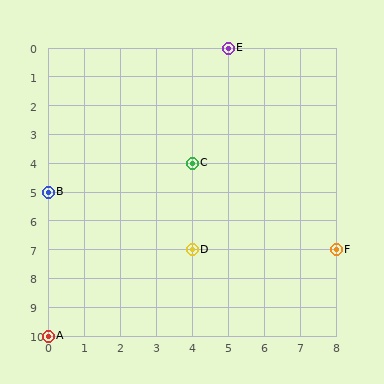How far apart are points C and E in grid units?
Points C and E are 1 column and 4 rows apart (about 4.1 grid units diagonally).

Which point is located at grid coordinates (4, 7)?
Point D is at (4, 7).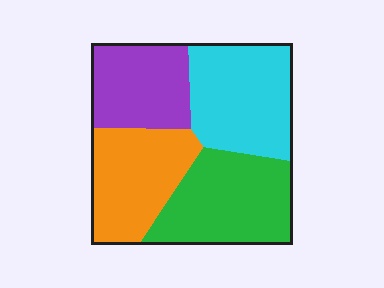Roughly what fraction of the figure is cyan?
Cyan covers 28% of the figure.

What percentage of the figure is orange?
Orange covers 24% of the figure.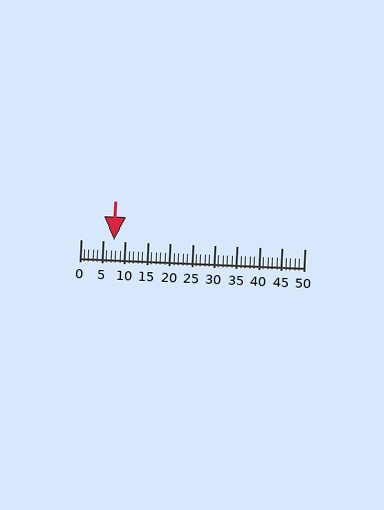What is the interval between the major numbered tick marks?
The major tick marks are spaced 5 units apart.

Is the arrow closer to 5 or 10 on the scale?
The arrow is closer to 5.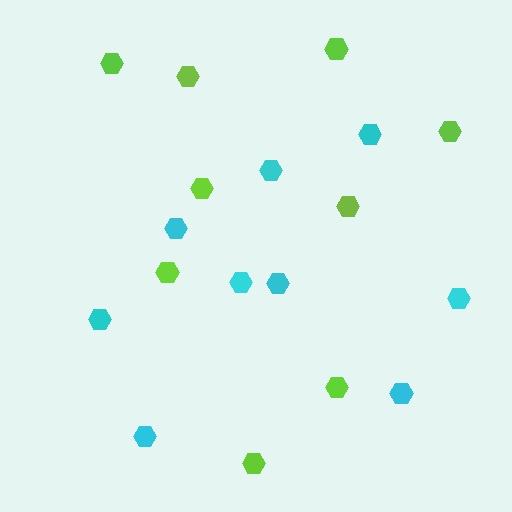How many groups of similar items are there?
There are 2 groups: one group of cyan hexagons (9) and one group of lime hexagons (9).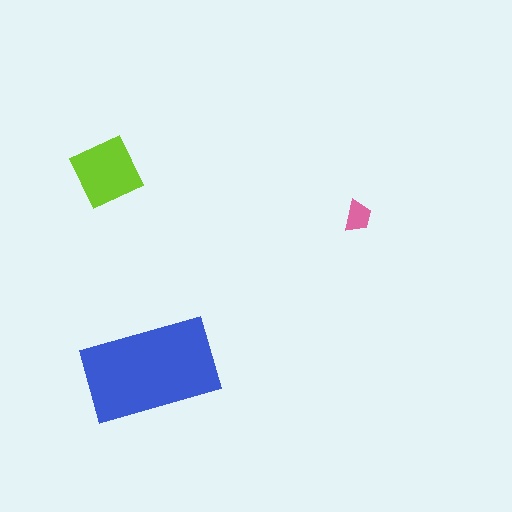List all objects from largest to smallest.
The blue rectangle, the lime square, the pink trapezoid.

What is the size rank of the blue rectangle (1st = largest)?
1st.